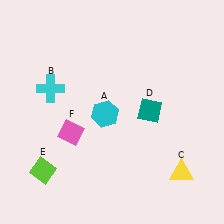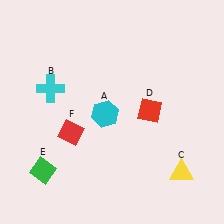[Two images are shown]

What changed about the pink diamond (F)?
In Image 1, F is pink. In Image 2, it changed to red.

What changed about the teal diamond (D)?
In Image 1, D is teal. In Image 2, it changed to red.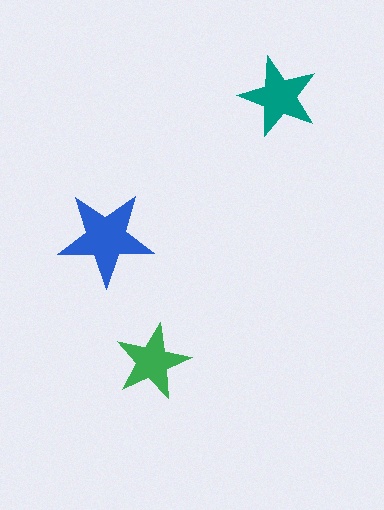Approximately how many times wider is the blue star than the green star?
About 1.5 times wider.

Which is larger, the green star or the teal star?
The teal one.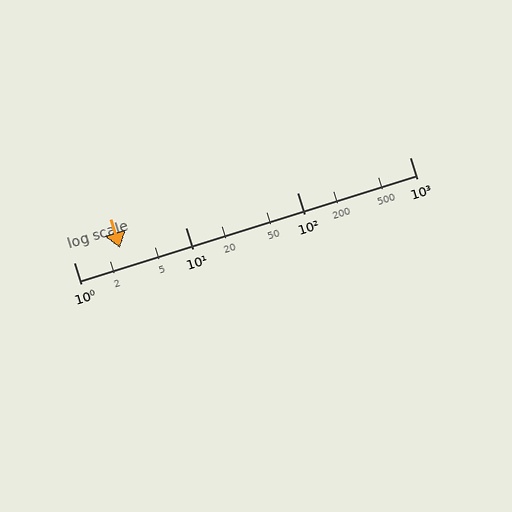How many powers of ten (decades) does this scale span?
The scale spans 3 decades, from 1 to 1000.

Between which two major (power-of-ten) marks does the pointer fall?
The pointer is between 1 and 10.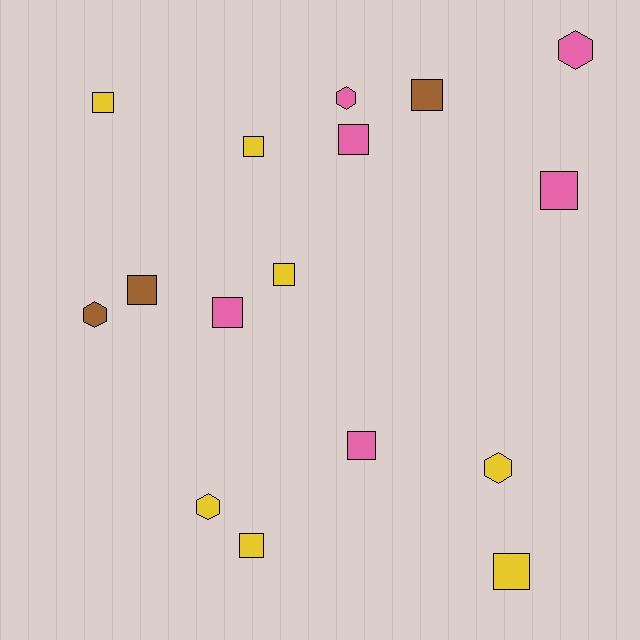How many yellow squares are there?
There are 5 yellow squares.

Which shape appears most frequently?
Square, with 11 objects.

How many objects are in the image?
There are 16 objects.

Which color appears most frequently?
Yellow, with 7 objects.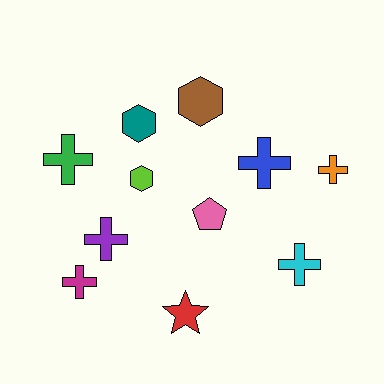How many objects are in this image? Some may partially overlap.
There are 11 objects.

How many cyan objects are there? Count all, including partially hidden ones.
There is 1 cyan object.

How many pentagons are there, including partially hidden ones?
There is 1 pentagon.